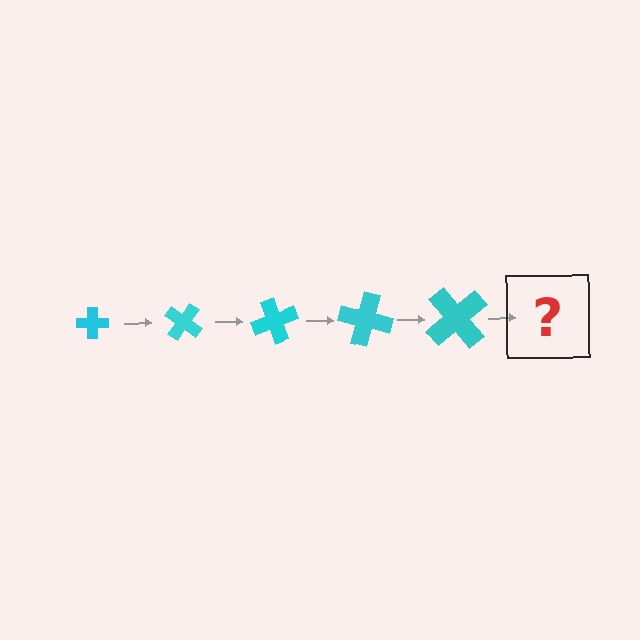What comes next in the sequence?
The next element should be a cross, larger than the previous one and rotated 175 degrees from the start.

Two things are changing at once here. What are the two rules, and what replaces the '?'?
The two rules are that the cross grows larger each step and it rotates 35 degrees each step. The '?' should be a cross, larger than the previous one and rotated 175 degrees from the start.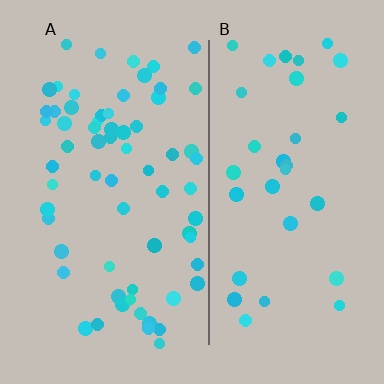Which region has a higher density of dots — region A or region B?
A (the left).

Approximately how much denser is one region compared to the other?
Approximately 2.0× — region A over region B.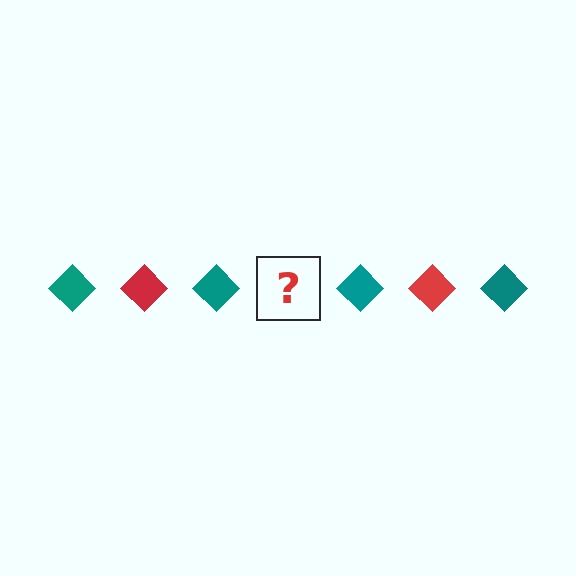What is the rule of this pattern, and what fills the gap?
The rule is that the pattern cycles through teal, red diamonds. The gap should be filled with a red diamond.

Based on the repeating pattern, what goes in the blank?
The blank should be a red diamond.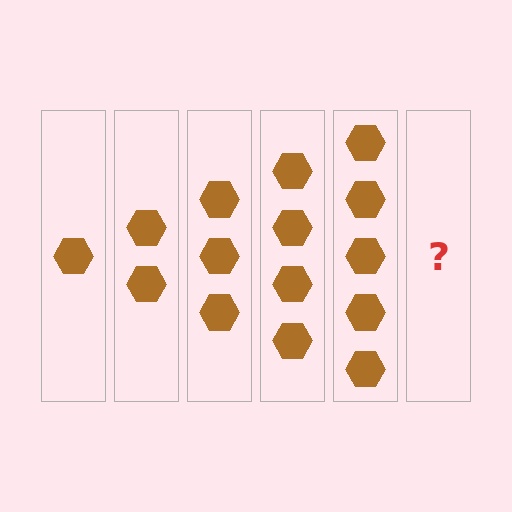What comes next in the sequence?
The next element should be 6 hexagons.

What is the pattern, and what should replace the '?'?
The pattern is that each step adds one more hexagon. The '?' should be 6 hexagons.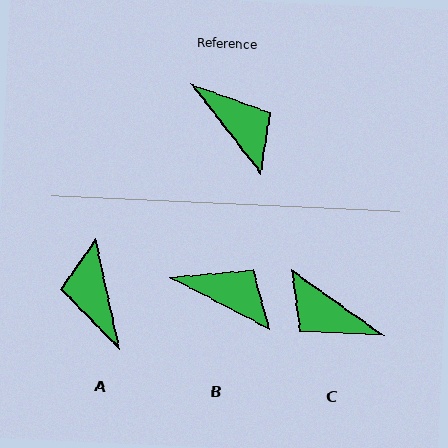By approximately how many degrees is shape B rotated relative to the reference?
Approximately 24 degrees counter-clockwise.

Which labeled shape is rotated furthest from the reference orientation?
C, about 163 degrees away.